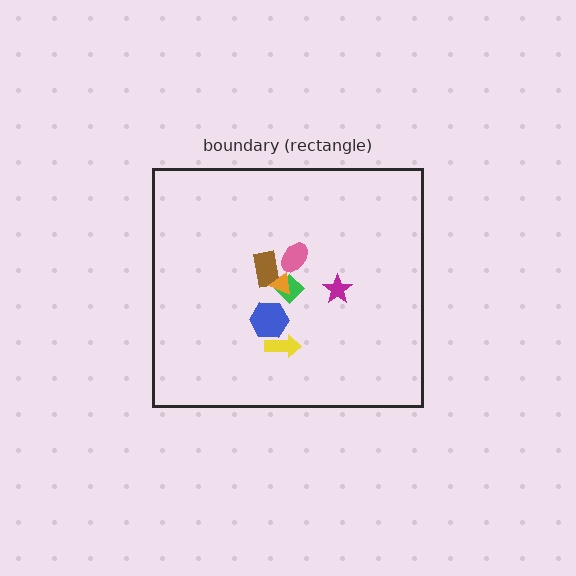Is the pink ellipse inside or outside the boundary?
Inside.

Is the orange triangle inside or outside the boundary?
Inside.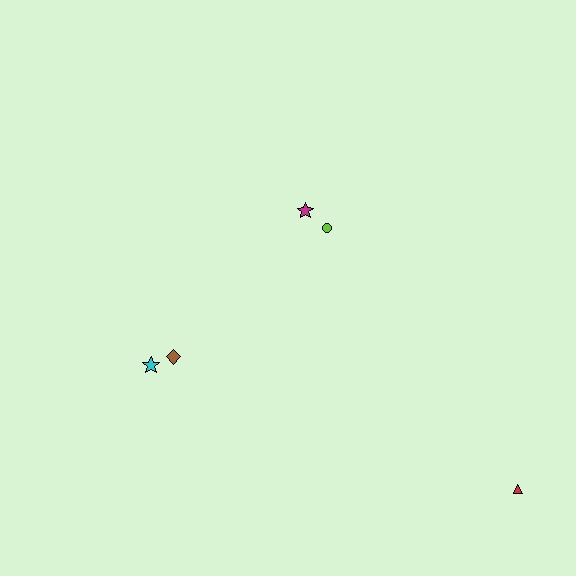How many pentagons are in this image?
There are no pentagons.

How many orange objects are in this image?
There are no orange objects.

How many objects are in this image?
There are 5 objects.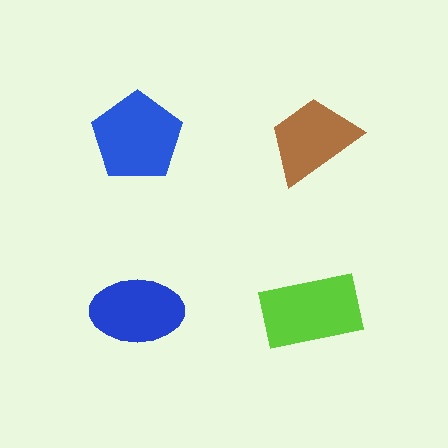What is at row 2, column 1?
A blue ellipse.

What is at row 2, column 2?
A lime rectangle.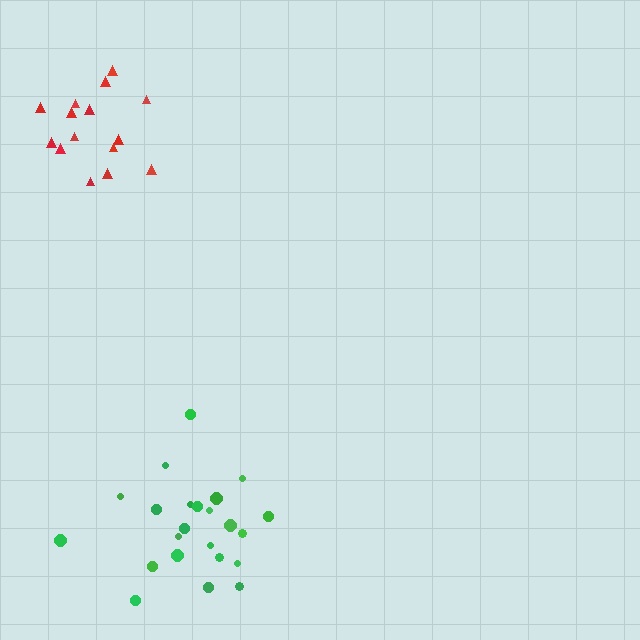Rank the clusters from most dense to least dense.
red, green.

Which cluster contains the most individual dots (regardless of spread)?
Green (23).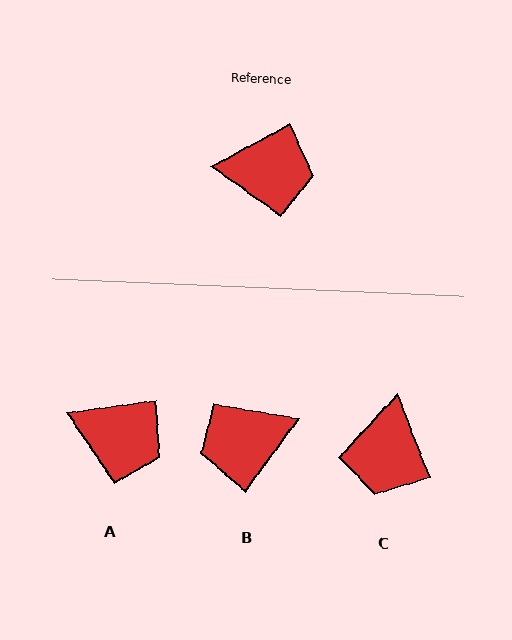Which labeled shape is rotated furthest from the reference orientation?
B, about 155 degrees away.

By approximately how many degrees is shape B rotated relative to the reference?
Approximately 155 degrees clockwise.